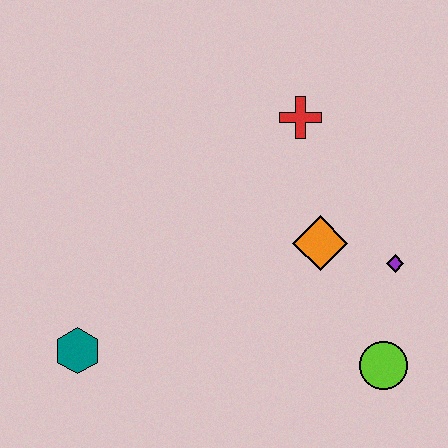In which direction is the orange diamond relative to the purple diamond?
The orange diamond is to the left of the purple diamond.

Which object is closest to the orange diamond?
The purple diamond is closest to the orange diamond.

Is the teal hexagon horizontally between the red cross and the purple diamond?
No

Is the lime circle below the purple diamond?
Yes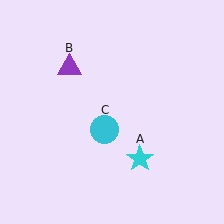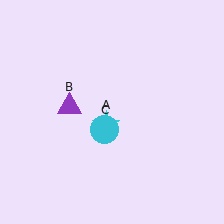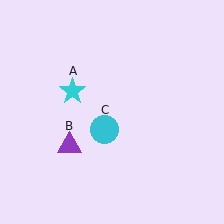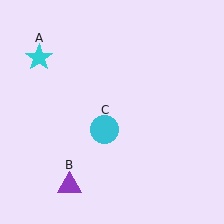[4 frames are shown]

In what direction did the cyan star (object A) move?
The cyan star (object A) moved up and to the left.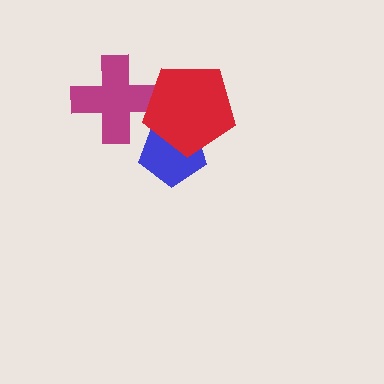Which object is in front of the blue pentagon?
The red pentagon is in front of the blue pentagon.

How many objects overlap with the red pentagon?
2 objects overlap with the red pentagon.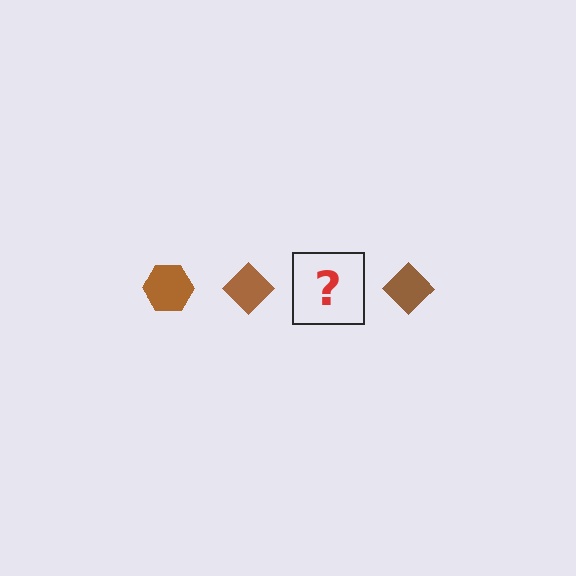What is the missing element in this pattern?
The missing element is a brown hexagon.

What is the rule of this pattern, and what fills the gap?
The rule is that the pattern cycles through hexagon, diamond shapes in brown. The gap should be filled with a brown hexagon.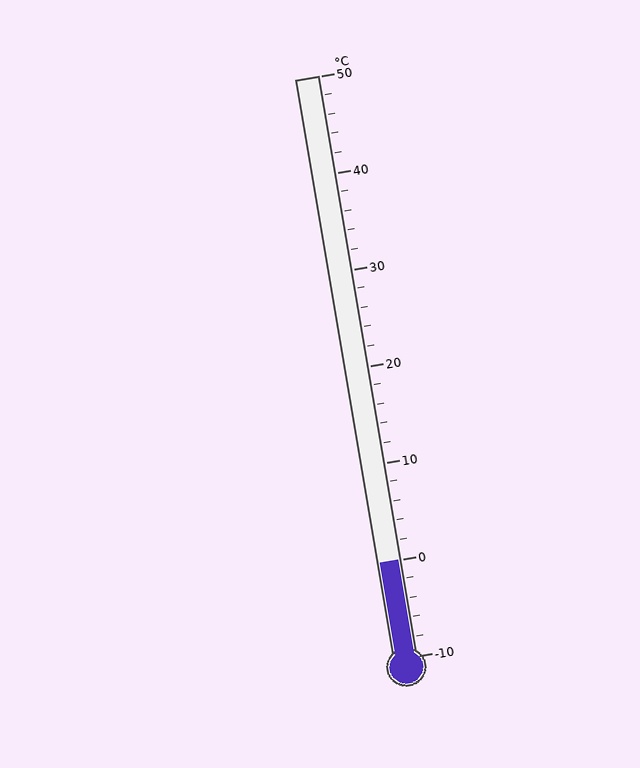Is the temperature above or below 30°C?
The temperature is below 30°C.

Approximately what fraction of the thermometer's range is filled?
The thermometer is filled to approximately 15% of its range.